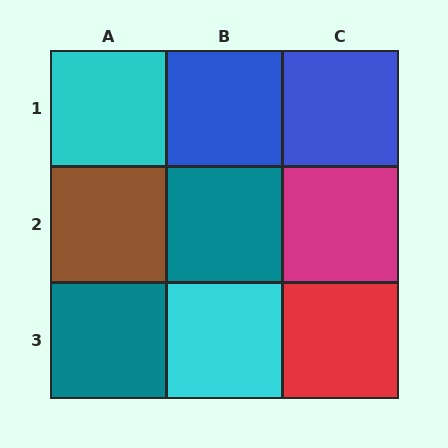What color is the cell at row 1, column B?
Blue.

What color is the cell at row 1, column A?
Cyan.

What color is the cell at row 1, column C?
Blue.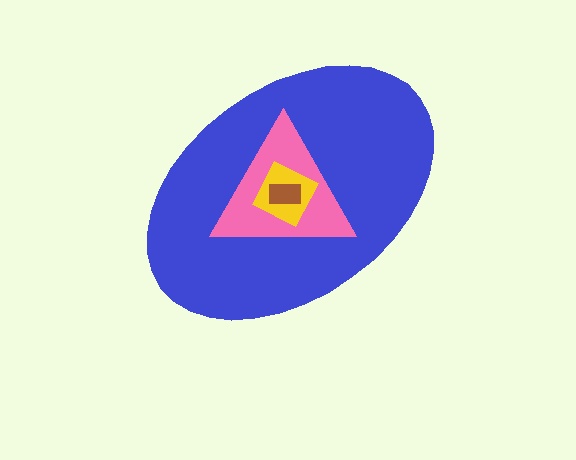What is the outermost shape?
The blue ellipse.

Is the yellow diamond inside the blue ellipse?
Yes.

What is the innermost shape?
The brown rectangle.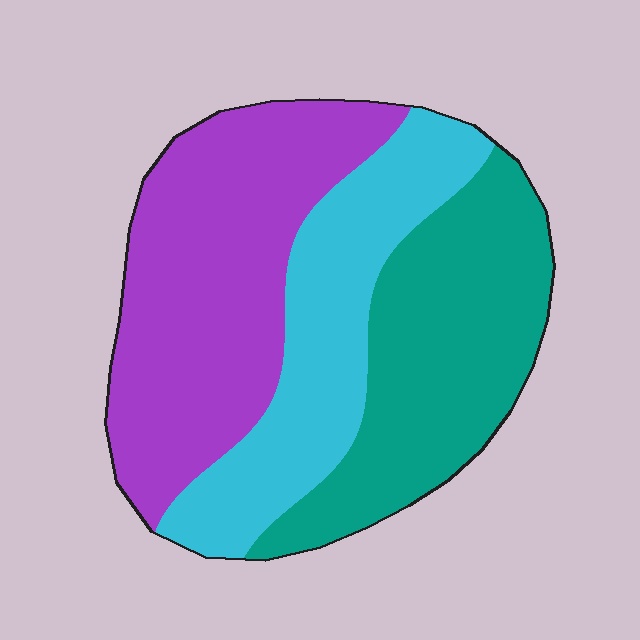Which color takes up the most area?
Purple, at roughly 40%.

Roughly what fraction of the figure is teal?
Teal takes up about one third (1/3) of the figure.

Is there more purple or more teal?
Purple.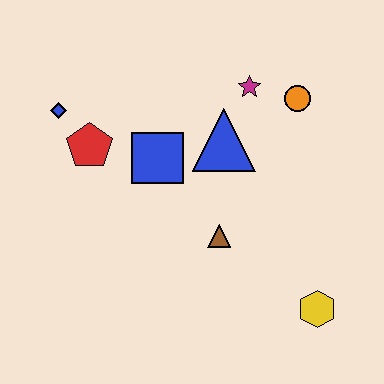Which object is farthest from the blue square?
The yellow hexagon is farthest from the blue square.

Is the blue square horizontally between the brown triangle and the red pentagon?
Yes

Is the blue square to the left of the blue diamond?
No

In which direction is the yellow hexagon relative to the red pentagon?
The yellow hexagon is to the right of the red pentagon.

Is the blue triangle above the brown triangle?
Yes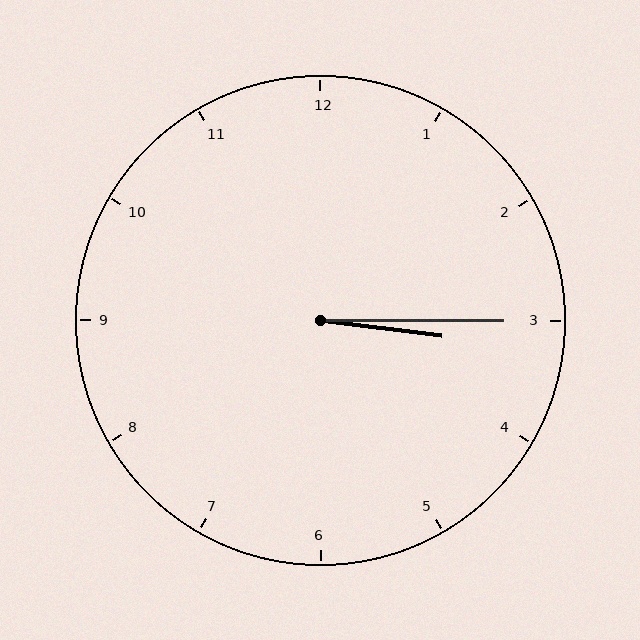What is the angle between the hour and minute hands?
Approximately 8 degrees.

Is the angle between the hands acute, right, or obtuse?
It is acute.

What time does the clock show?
3:15.